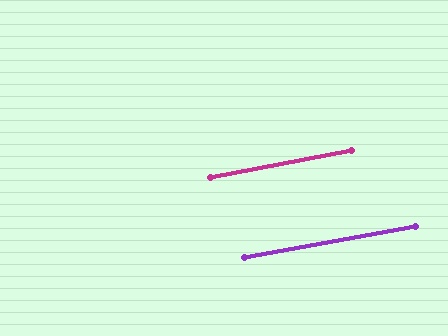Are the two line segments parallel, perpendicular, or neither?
Parallel — their directions differ by only 0.4°.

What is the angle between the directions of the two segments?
Approximately 0 degrees.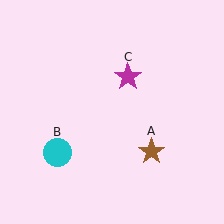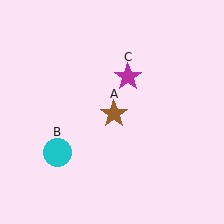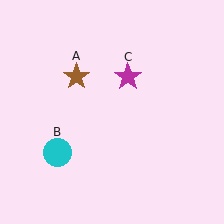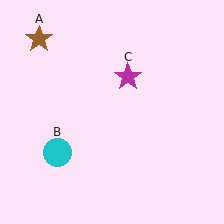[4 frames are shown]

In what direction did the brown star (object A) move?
The brown star (object A) moved up and to the left.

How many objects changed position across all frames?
1 object changed position: brown star (object A).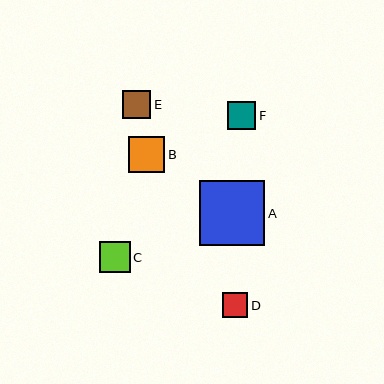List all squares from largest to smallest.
From largest to smallest: A, B, C, E, F, D.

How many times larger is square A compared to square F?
Square A is approximately 2.3 times the size of square F.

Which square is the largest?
Square A is the largest with a size of approximately 65 pixels.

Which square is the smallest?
Square D is the smallest with a size of approximately 25 pixels.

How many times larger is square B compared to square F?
Square B is approximately 1.3 times the size of square F.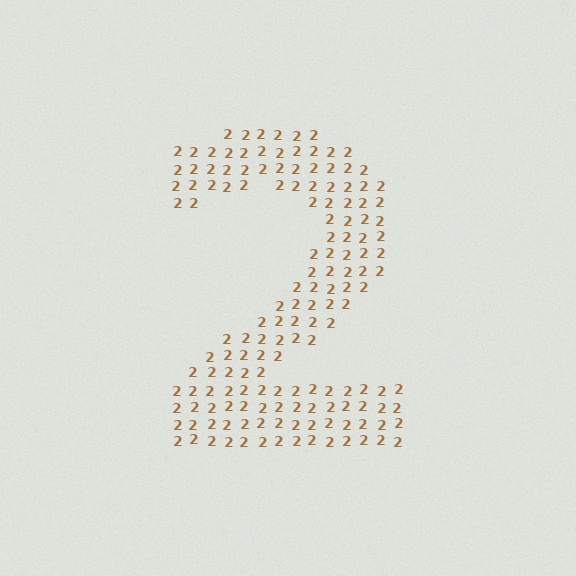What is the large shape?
The large shape is the digit 2.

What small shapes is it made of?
It is made of small digit 2's.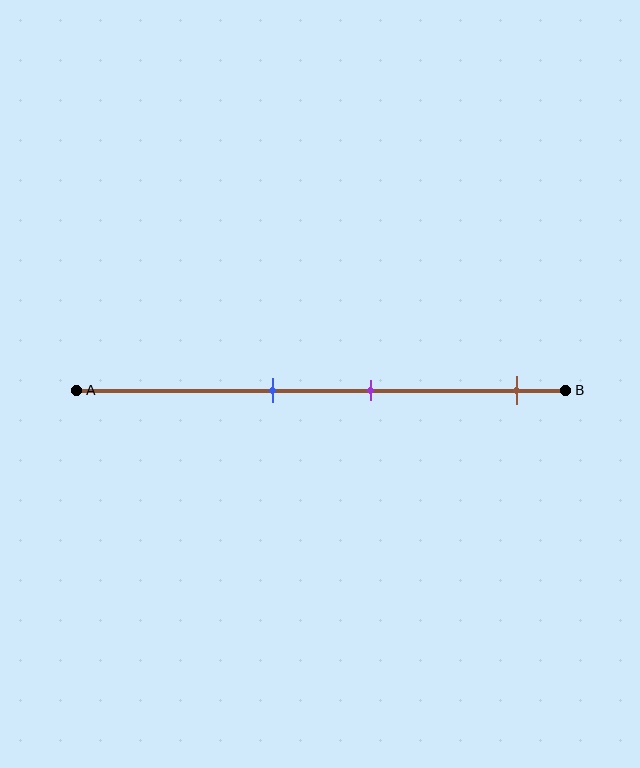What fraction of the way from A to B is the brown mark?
The brown mark is approximately 90% (0.9) of the way from A to B.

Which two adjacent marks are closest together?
The blue and purple marks are the closest adjacent pair.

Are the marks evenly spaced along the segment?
No, the marks are not evenly spaced.